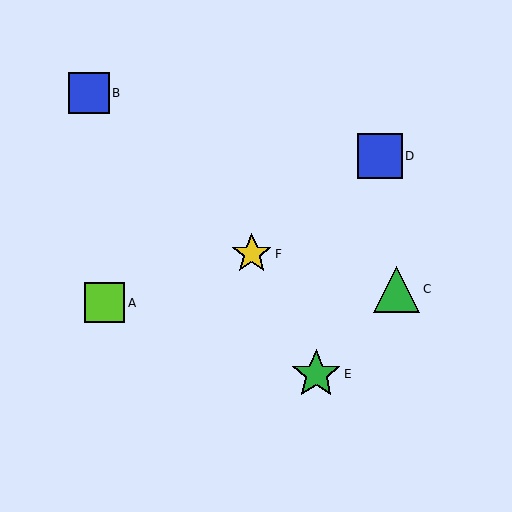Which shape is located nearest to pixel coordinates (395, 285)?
The green triangle (labeled C) at (397, 289) is nearest to that location.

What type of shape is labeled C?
Shape C is a green triangle.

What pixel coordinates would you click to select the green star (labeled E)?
Click at (316, 374) to select the green star E.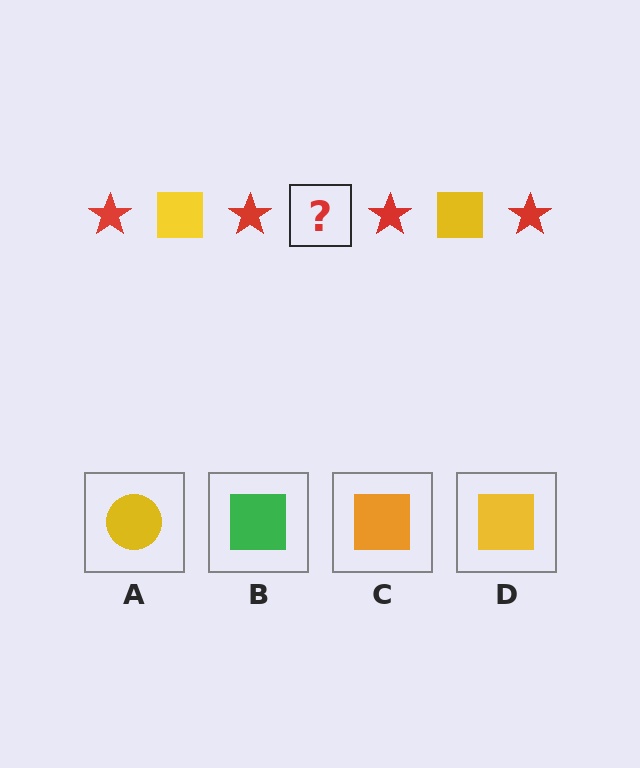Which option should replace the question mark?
Option D.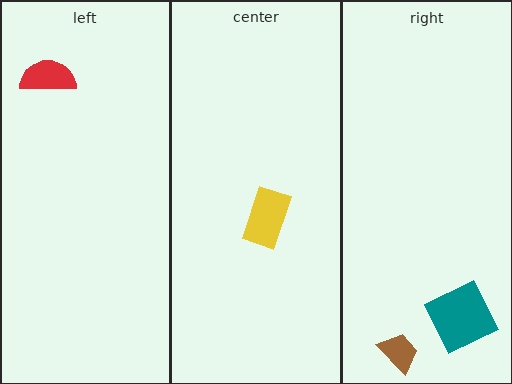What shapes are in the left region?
The red semicircle.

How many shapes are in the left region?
1.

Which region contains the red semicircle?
The left region.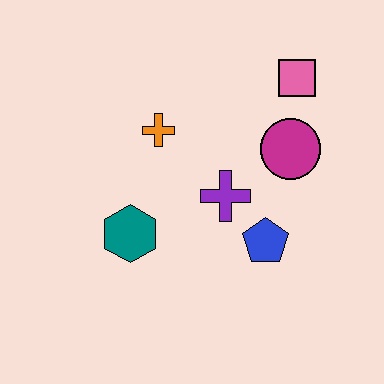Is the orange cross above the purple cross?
Yes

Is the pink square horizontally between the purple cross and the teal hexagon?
No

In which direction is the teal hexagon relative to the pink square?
The teal hexagon is to the left of the pink square.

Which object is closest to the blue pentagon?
The purple cross is closest to the blue pentagon.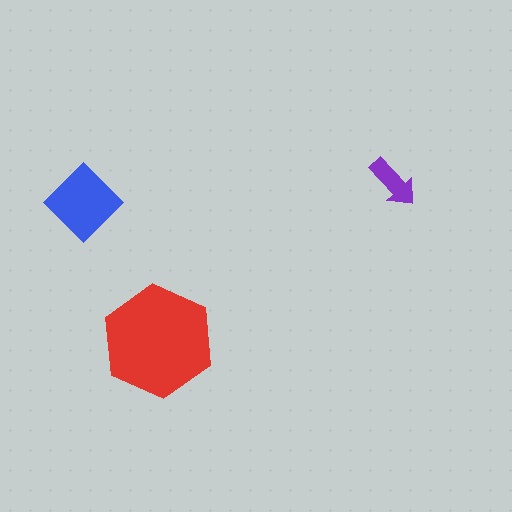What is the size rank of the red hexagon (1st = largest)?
1st.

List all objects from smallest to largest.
The purple arrow, the blue diamond, the red hexagon.